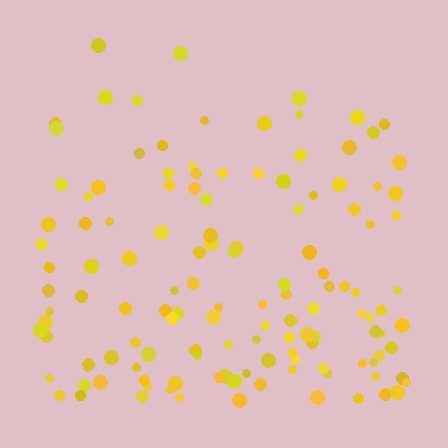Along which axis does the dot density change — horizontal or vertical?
Vertical.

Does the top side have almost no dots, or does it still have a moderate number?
Still a moderate number, just noticeably fewer than the bottom.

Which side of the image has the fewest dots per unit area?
The top.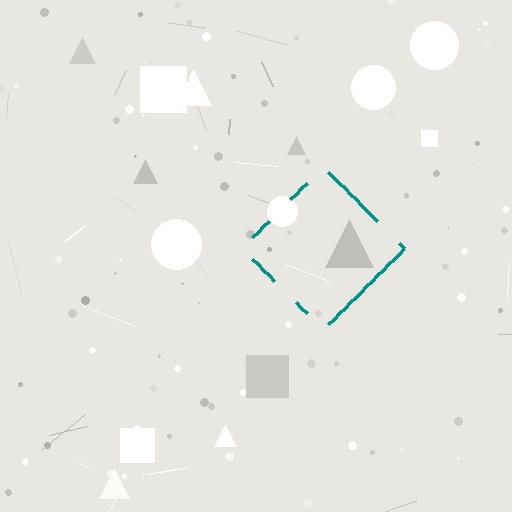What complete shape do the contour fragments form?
The contour fragments form a diamond.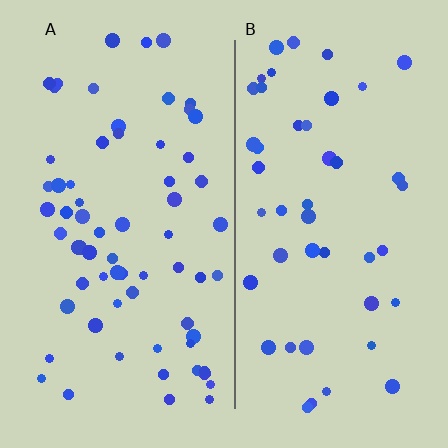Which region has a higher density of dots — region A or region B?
A (the left).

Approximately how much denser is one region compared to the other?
Approximately 1.4× — region A over region B.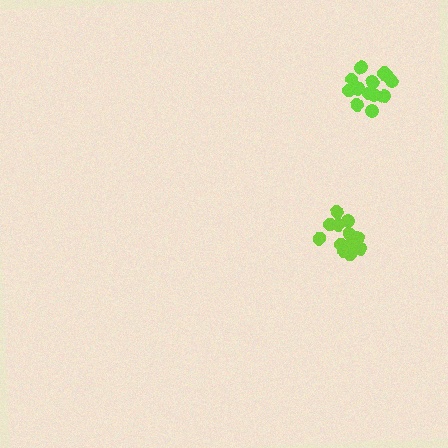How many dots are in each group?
Group 1: 13 dots, Group 2: 12 dots (25 total).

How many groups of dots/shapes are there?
There are 2 groups.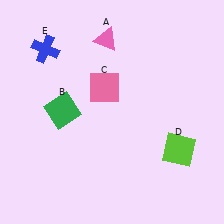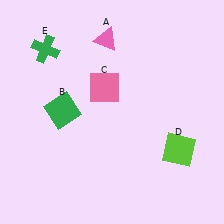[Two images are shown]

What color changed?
The cross (E) changed from blue in Image 1 to green in Image 2.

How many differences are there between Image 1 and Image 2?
There is 1 difference between the two images.